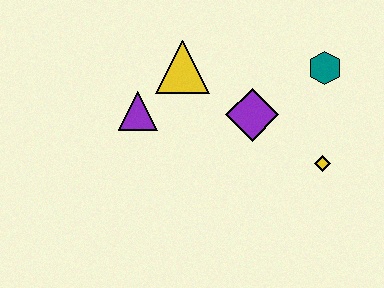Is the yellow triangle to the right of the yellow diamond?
No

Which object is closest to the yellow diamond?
The purple diamond is closest to the yellow diamond.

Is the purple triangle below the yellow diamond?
No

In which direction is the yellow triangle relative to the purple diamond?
The yellow triangle is to the left of the purple diamond.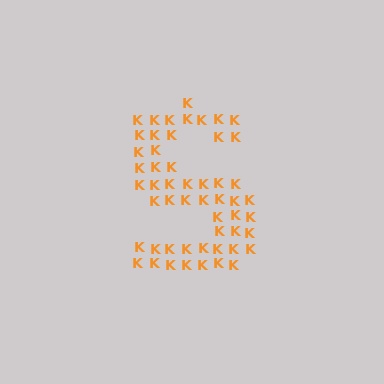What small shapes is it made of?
It is made of small letter K's.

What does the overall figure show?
The overall figure shows the letter S.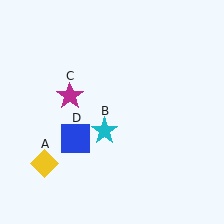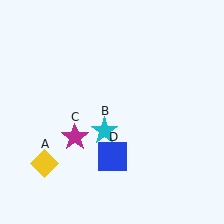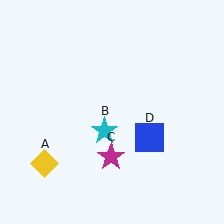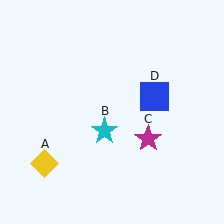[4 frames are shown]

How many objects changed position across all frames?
2 objects changed position: magenta star (object C), blue square (object D).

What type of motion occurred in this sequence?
The magenta star (object C), blue square (object D) rotated counterclockwise around the center of the scene.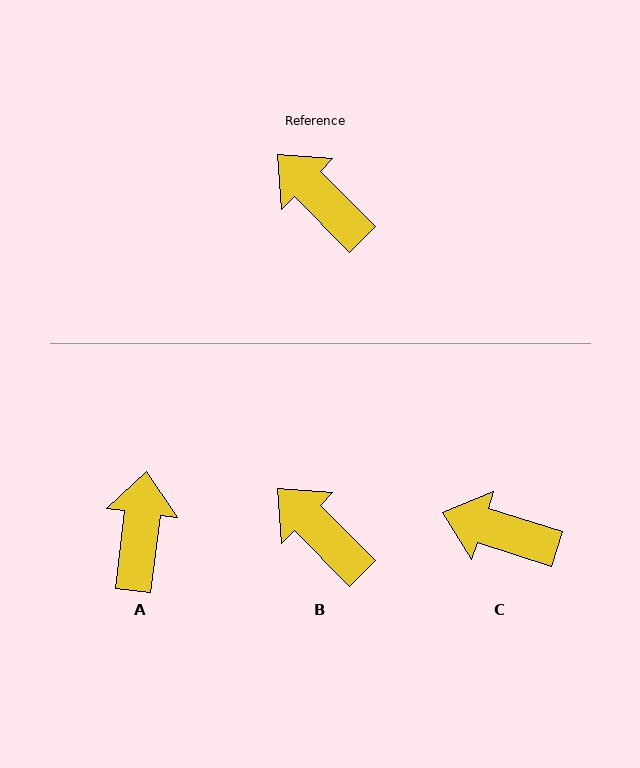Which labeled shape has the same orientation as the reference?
B.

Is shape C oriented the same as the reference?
No, it is off by about 28 degrees.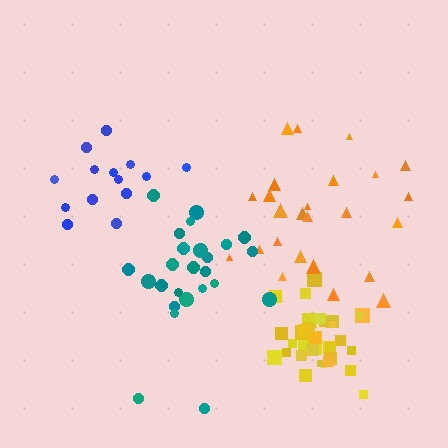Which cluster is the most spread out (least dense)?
Orange.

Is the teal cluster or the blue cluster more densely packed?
Teal.